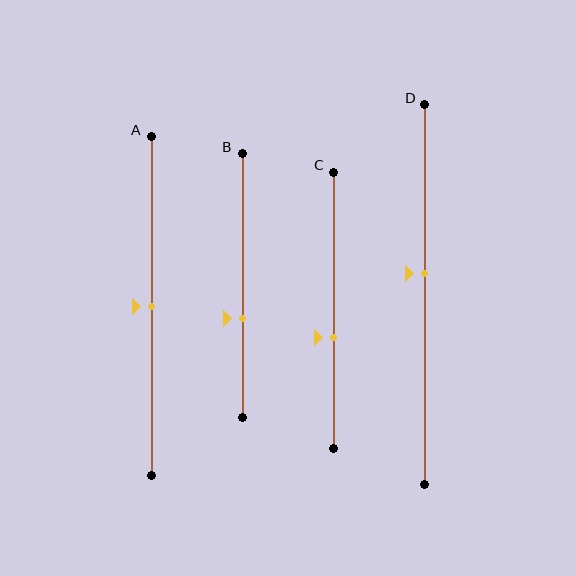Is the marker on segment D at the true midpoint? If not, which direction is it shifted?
No, the marker on segment D is shifted upward by about 5% of the segment length.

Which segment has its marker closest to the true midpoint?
Segment A has its marker closest to the true midpoint.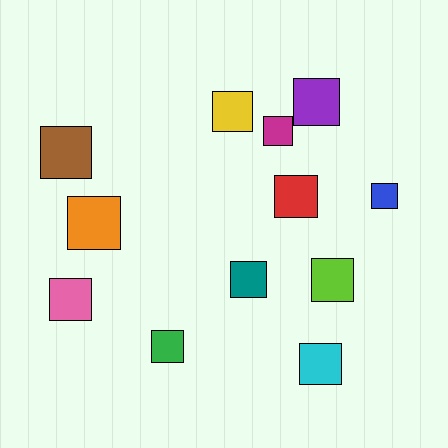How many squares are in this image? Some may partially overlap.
There are 12 squares.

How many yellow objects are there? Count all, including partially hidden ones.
There is 1 yellow object.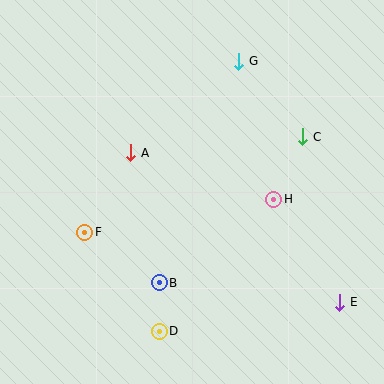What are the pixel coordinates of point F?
Point F is at (85, 232).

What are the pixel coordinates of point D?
Point D is at (159, 331).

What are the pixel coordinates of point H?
Point H is at (274, 199).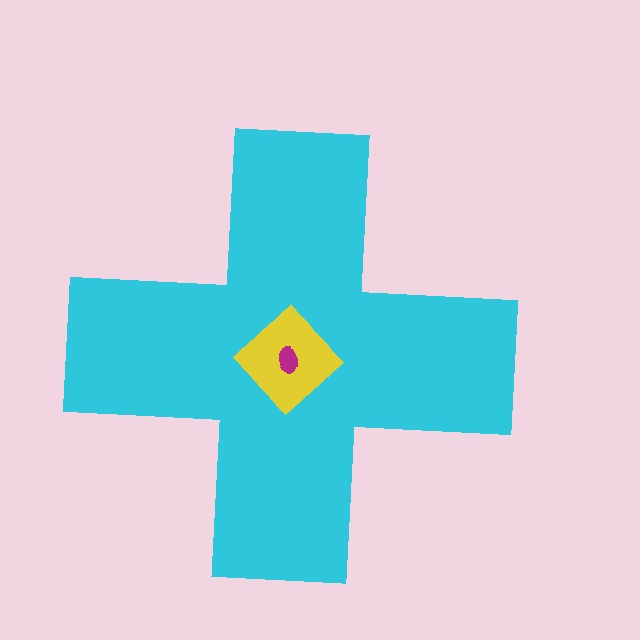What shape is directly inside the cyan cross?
The yellow diamond.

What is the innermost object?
The magenta ellipse.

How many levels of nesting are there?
3.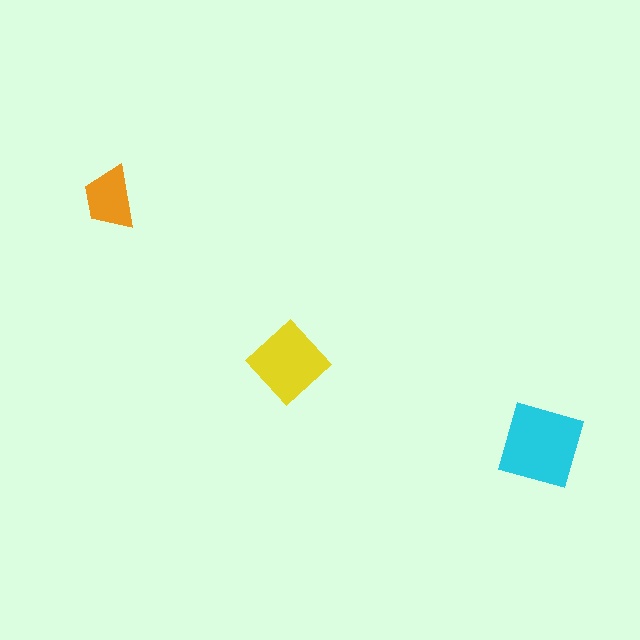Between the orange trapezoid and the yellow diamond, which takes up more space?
The yellow diamond.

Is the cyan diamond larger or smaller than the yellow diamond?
Larger.